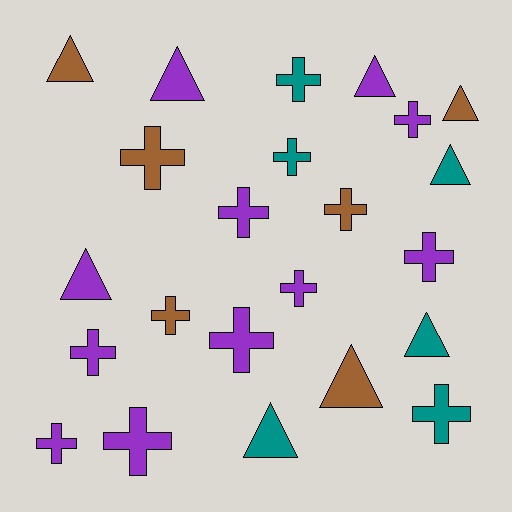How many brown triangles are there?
There are 3 brown triangles.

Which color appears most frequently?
Purple, with 11 objects.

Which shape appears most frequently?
Cross, with 14 objects.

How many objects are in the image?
There are 23 objects.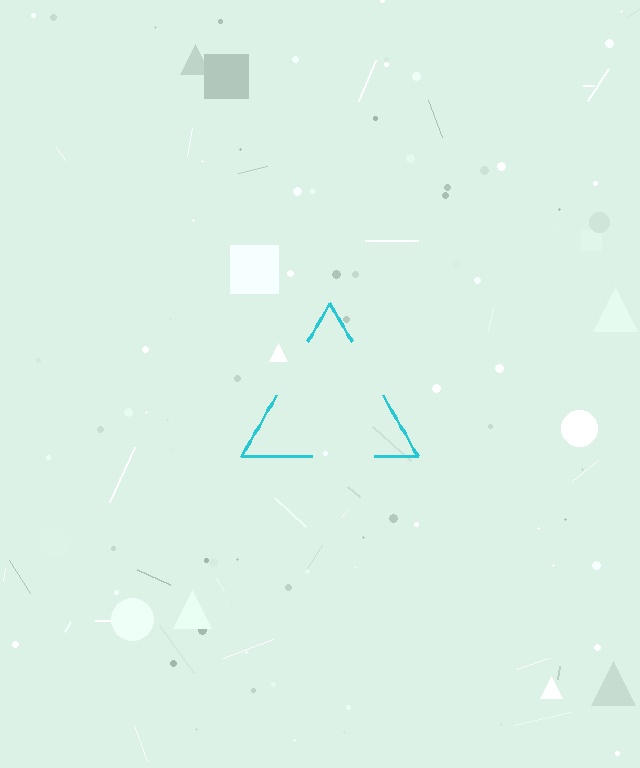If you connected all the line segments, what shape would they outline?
They would outline a triangle.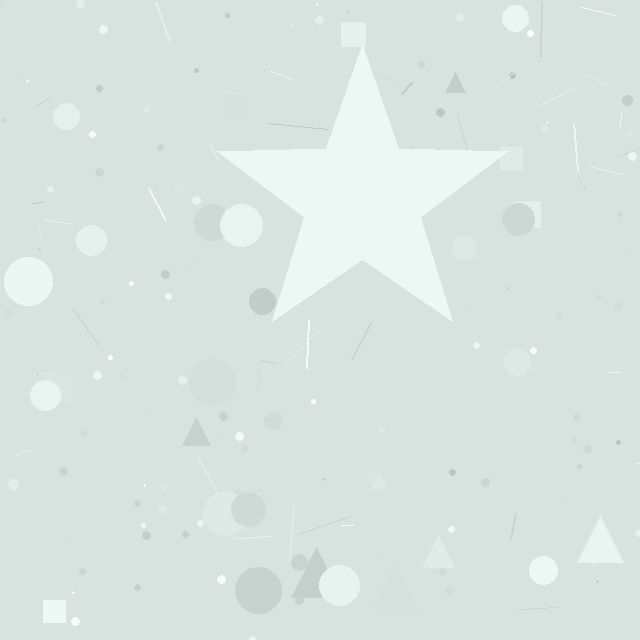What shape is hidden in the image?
A star is hidden in the image.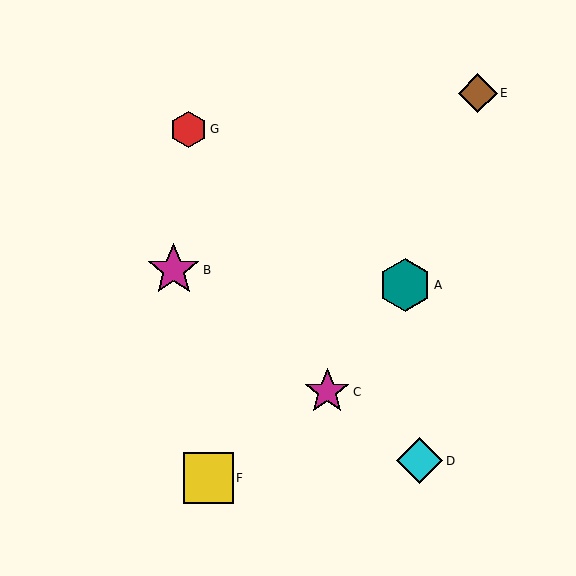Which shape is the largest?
The teal hexagon (labeled A) is the largest.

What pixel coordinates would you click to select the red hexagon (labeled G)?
Click at (189, 129) to select the red hexagon G.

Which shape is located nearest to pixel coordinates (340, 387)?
The magenta star (labeled C) at (327, 392) is nearest to that location.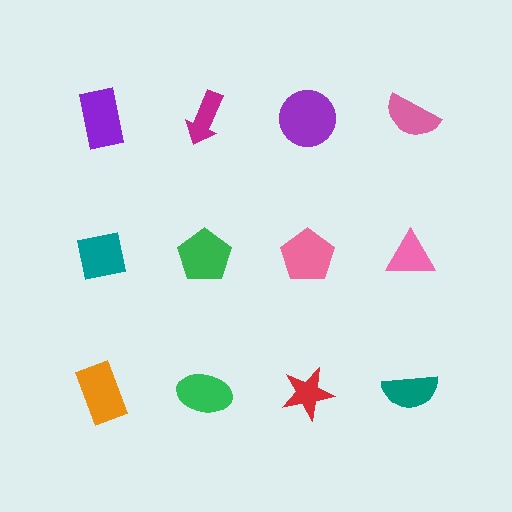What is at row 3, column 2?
A green ellipse.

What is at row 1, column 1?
A purple rectangle.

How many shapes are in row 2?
4 shapes.